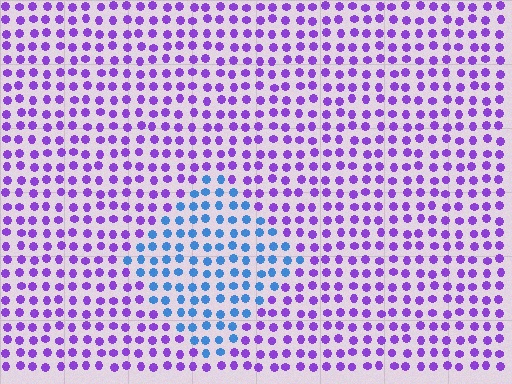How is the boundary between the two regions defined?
The boundary is defined purely by a slight shift in hue (about 61 degrees). Spacing, size, and orientation are identical on both sides.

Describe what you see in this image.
The image is filled with small purple elements in a uniform arrangement. A diamond-shaped region is visible where the elements are tinted to a slightly different hue, forming a subtle color boundary.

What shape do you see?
I see a diamond.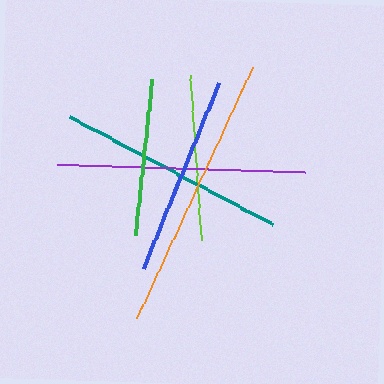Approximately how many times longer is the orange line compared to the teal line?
The orange line is approximately 1.2 times the length of the teal line.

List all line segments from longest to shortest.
From longest to shortest: orange, purple, teal, blue, lime, green.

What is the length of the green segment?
The green segment is approximately 157 pixels long.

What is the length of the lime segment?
The lime segment is approximately 165 pixels long.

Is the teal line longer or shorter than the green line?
The teal line is longer than the green line.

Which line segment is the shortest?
The green line is the shortest at approximately 157 pixels.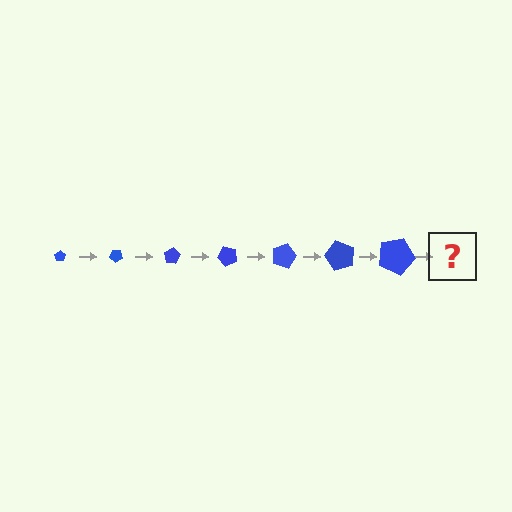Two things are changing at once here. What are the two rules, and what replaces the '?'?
The two rules are that the pentagon grows larger each step and it rotates 40 degrees each step. The '?' should be a pentagon, larger than the previous one and rotated 280 degrees from the start.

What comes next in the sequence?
The next element should be a pentagon, larger than the previous one and rotated 280 degrees from the start.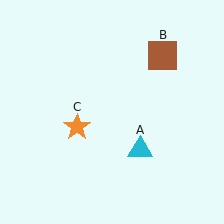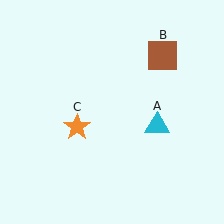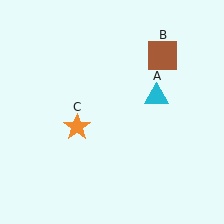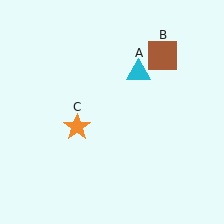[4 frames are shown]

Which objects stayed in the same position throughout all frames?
Brown square (object B) and orange star (object C) remained stationary.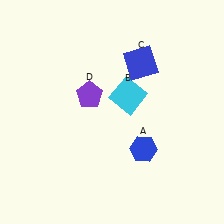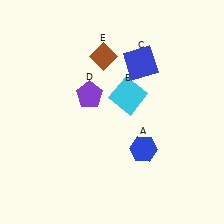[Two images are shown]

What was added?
A brown diamond (E) was added in Image 2.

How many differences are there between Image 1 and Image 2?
There is 1 difference between the two images.